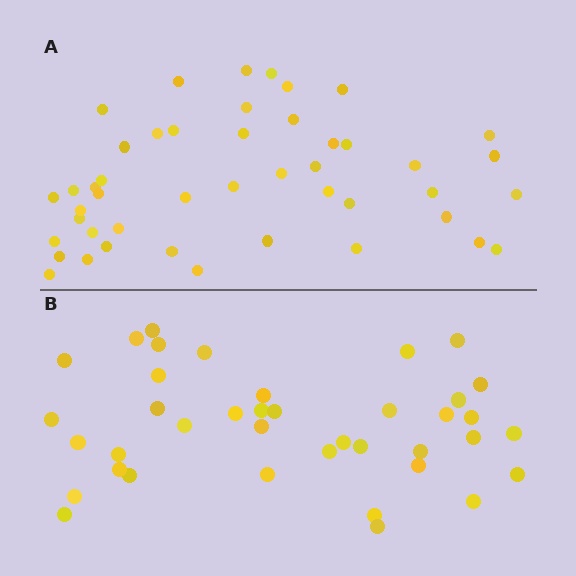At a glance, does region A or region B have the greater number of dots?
Region A (the top region) has more dots.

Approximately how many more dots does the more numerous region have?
Region A has roughly 8 or so more dots than region B.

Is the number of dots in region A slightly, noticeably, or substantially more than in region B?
Region A has only slightly more — the two regions are fairly close. The ratio is roughly 1.2 to 1.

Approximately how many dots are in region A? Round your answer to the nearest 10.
About 50 dots. (The exact count is 46, which rounds to 50.)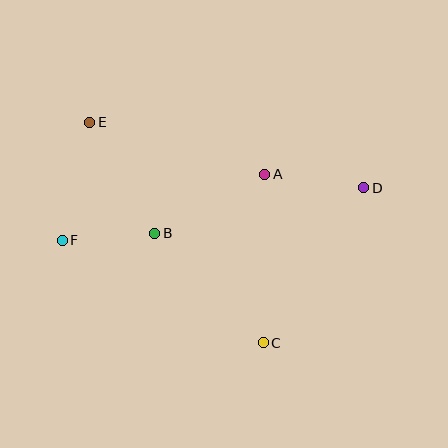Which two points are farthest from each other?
Points D and F are farthest from each other.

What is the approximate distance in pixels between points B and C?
The distance between B and C is approximately 154 pixels.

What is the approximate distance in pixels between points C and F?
The distance between C and F is approximately 226 pixels.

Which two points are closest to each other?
Points B and F are closest to each other.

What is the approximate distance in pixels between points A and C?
The distance between A and C is approximately 168 pixels.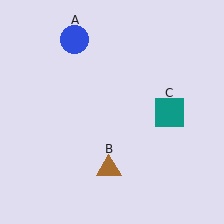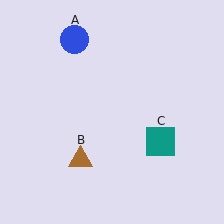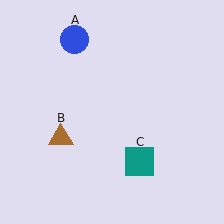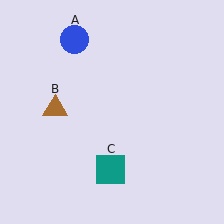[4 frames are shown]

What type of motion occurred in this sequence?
The brown triangle (object B), teal square (object C) rotated clockwise around the center of the scene.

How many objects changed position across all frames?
2 objects changed position: brown triangle (object B), teal square (object C).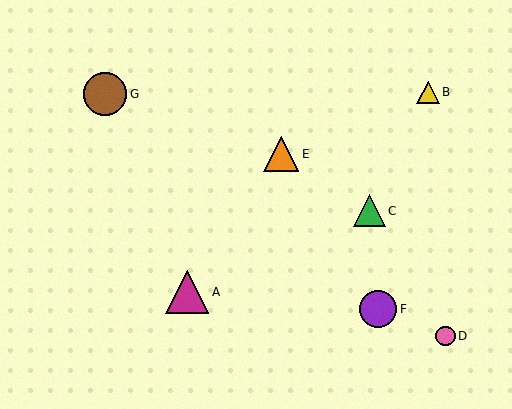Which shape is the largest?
The brown circle (labeled G) is the largest.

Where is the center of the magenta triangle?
The center of the magenta triangle is at (187, 292).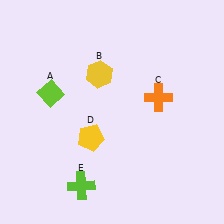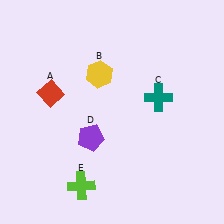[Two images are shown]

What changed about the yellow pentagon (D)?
In Image 1, D is yellow. In Image 2, it changed to purple.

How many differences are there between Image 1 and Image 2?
There are 3 differences between the two images.